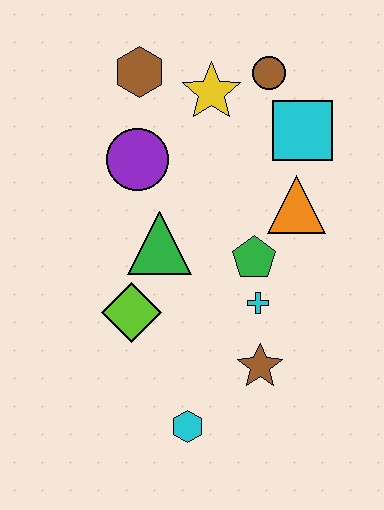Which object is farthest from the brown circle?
The cyan hexagon is farthest from the brown circle.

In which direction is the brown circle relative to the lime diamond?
The brown circle is above the lime diamond.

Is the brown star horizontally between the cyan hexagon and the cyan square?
Yes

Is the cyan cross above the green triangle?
No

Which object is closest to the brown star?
The cyan cross is closest to the brown star.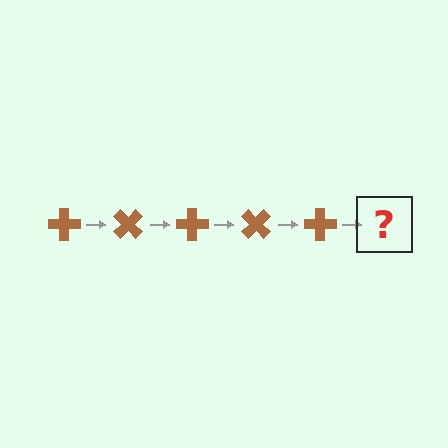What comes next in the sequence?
The next element should be a brown cross rotated 225 degrees.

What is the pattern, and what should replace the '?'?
The pattern is that the cross rotates 45 degrees each step. The '?' should be a brown cross rotated 225 degrees.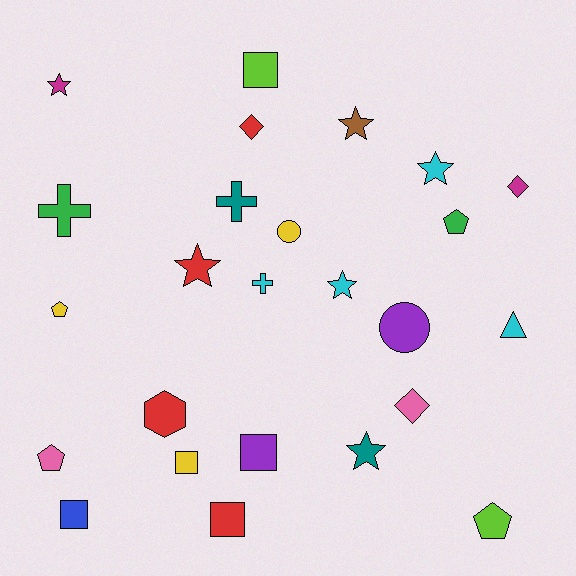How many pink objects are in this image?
There are 2 pink objects.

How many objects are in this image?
There are 25 objects.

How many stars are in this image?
There are 6 stars.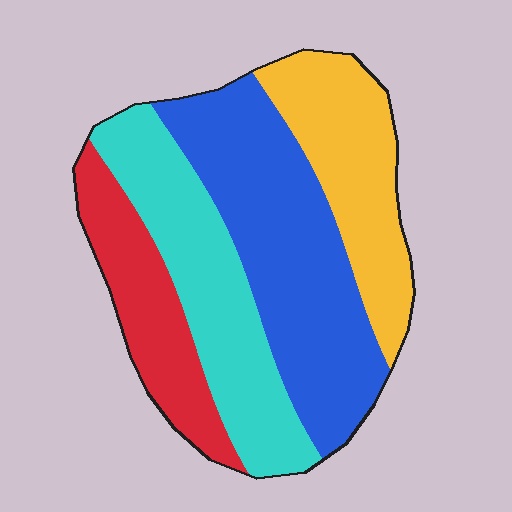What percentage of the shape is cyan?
Cyan takes up between a sixth and a third of the shape.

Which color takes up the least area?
Red, at roughly 15%.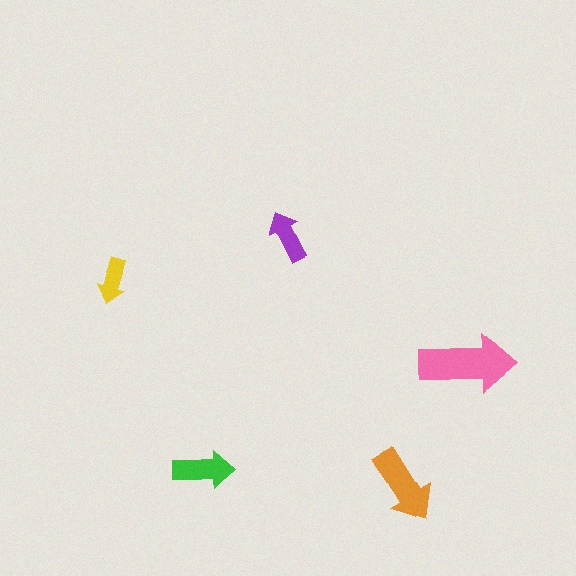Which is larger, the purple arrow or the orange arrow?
The orange one.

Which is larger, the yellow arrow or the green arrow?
The green one.